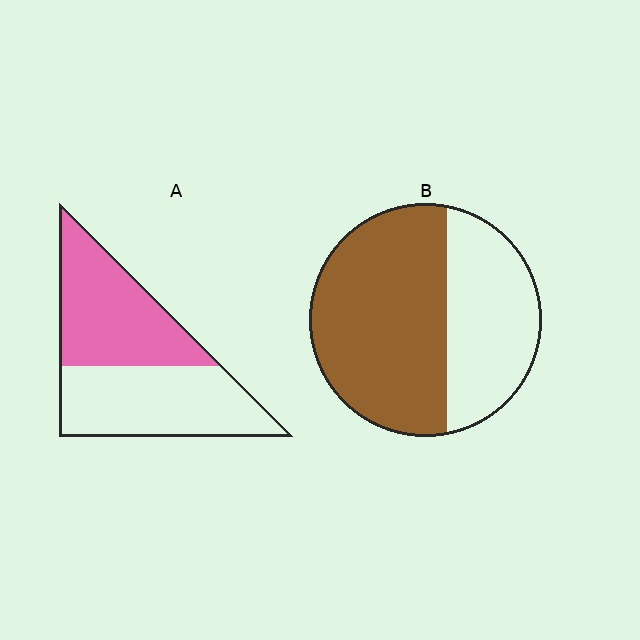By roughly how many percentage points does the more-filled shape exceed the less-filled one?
By roughly 15 percentage points (B over A).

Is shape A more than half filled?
Roughly half.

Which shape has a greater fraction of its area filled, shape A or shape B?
Shape B.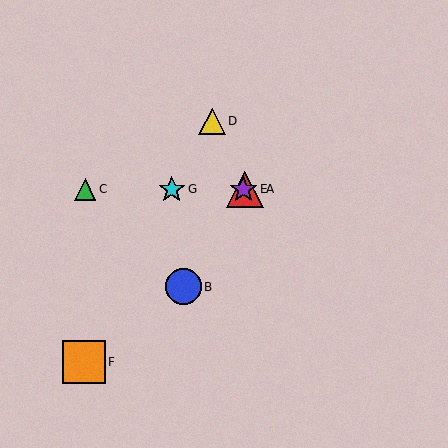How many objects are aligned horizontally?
4 objects (A, C, E, G) are aligned horizontally.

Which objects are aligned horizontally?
Objects A, C, E, G are aligned horizontally.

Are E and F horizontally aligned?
No, E is at y≈189 and F is at y≈362.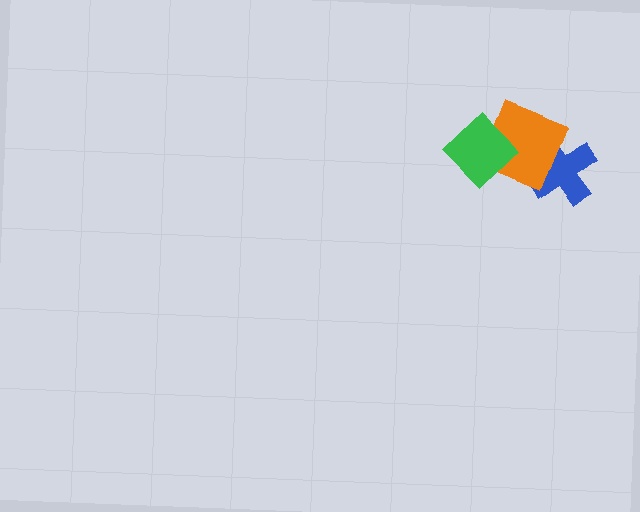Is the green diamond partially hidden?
No, no other shape covers it.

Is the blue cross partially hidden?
Yes, it is partially covered by another shape.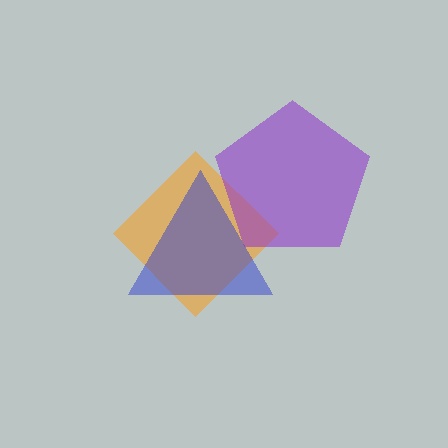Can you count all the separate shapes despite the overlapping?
Yes, there are 3 separate shapes.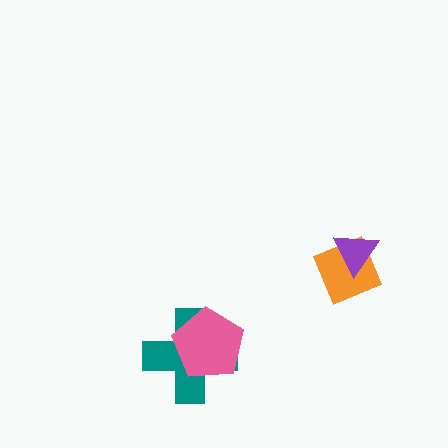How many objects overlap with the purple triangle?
1 object overlaps with the purple triangle.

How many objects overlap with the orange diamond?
1 object overlaps with the orange diamond.